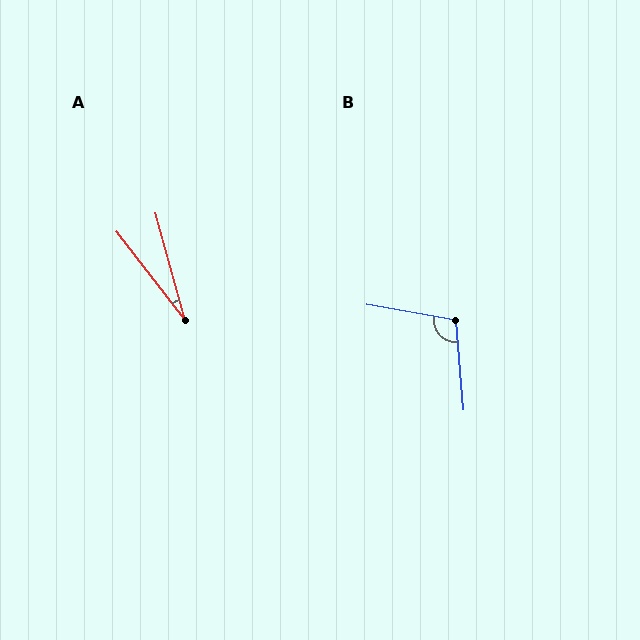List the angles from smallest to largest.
A (22°), B (105°).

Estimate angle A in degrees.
Approximately 22 degrees.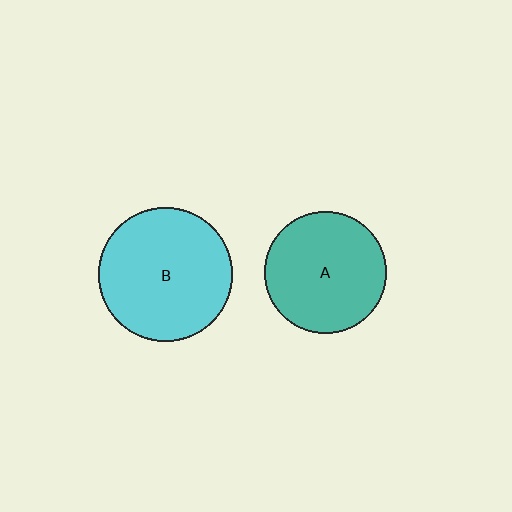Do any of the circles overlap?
No, none of the circles overlap.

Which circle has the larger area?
Circle B (cyan).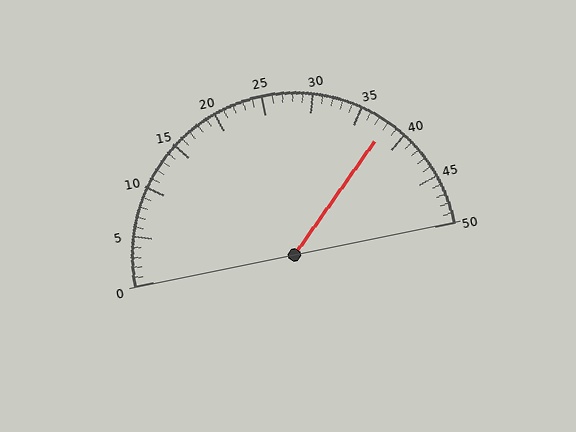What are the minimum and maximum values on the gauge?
The gauge ranges from 0 to 50.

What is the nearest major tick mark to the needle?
The nearest major tick mark is 40.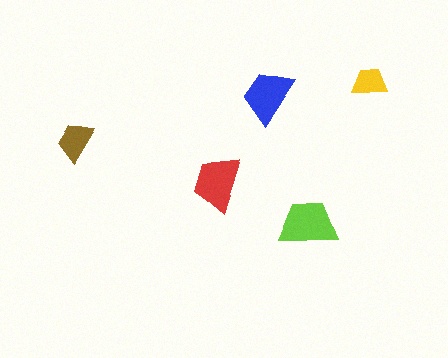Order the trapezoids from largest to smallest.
the lime one, the red one, the blue one, the brown one, the yellow one.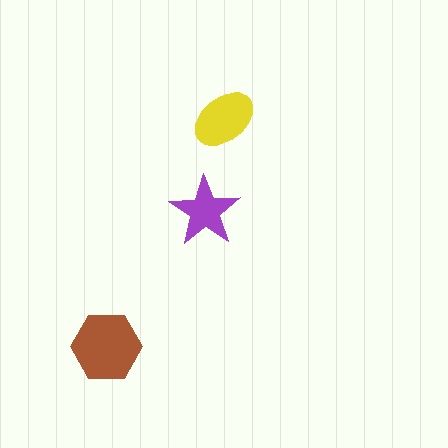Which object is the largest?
The brown hexagon.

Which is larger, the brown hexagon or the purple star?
The brown hexagon.